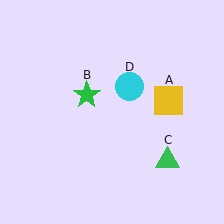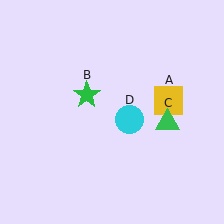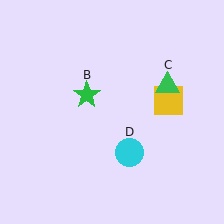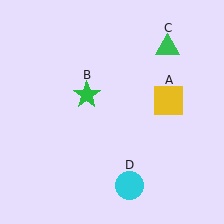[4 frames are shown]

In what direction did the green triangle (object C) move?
The green triangle (object C) moved up.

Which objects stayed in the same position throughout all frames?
Yellow square (object A) and green star (object B) remained stationary.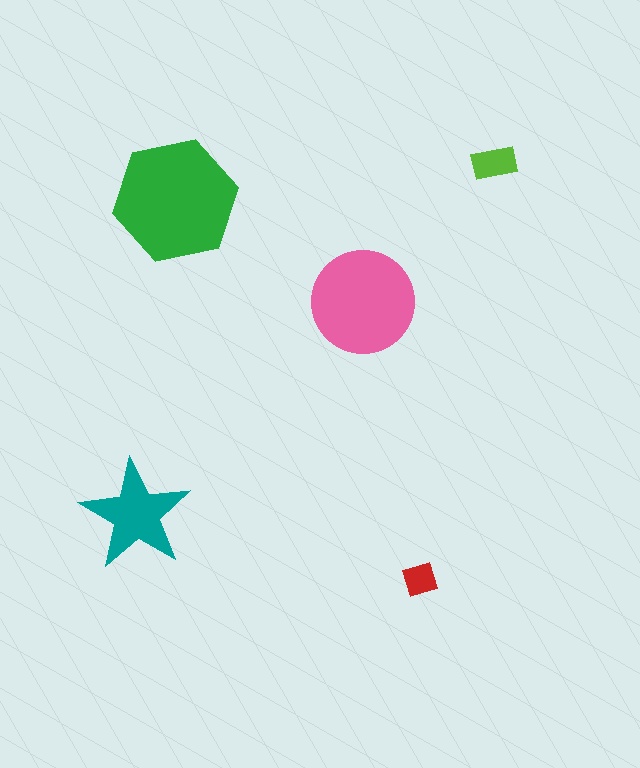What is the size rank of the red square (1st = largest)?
5th.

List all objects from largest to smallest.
The green hexagon, the pink circle, the teal star, the lime rectangle, the red square.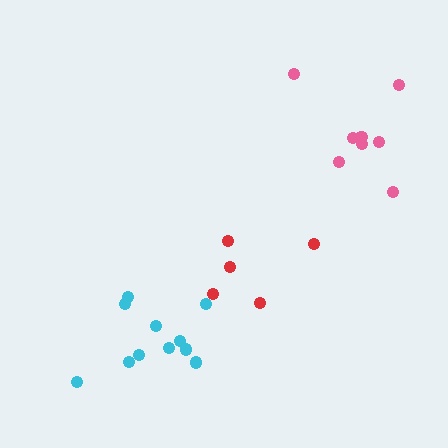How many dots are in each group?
Group 1: 5 dots, Group 2: 11 dots, Group 3: 8 dots (24 total).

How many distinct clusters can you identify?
There are 3 distinct clusters.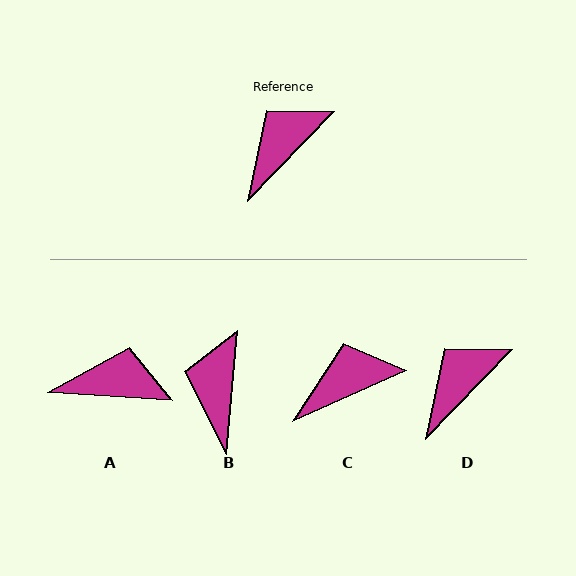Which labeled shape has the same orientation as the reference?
D.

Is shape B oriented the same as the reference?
No, it is off by about 39 degrees.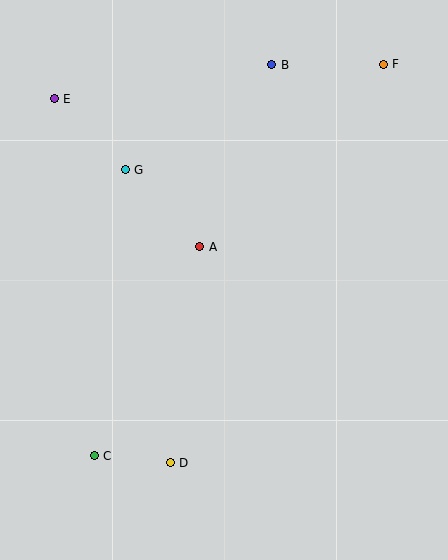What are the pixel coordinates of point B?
Point B is at (272, 65).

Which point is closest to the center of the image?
Point A at (200, 247) is closest to the center.